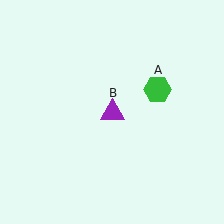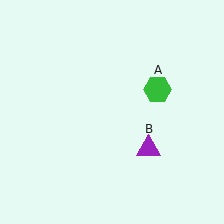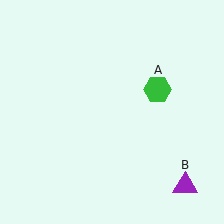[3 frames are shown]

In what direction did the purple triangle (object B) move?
The purple triangle (object B) moved down and to the right.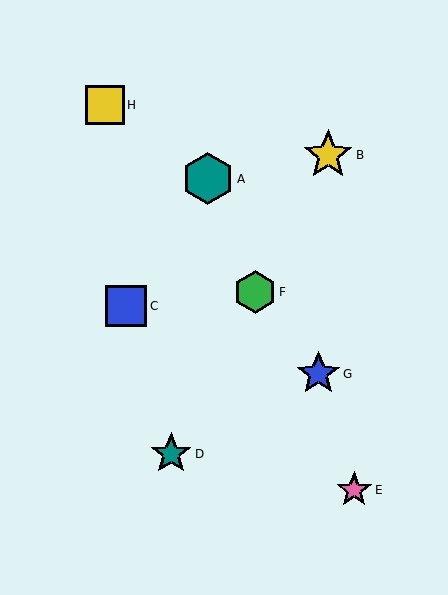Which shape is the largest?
The teal hexagon (labeled A) is the largest.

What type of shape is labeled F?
Shape F is a green hexagon.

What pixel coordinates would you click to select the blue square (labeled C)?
Click at (126, 306) to select the blue square C.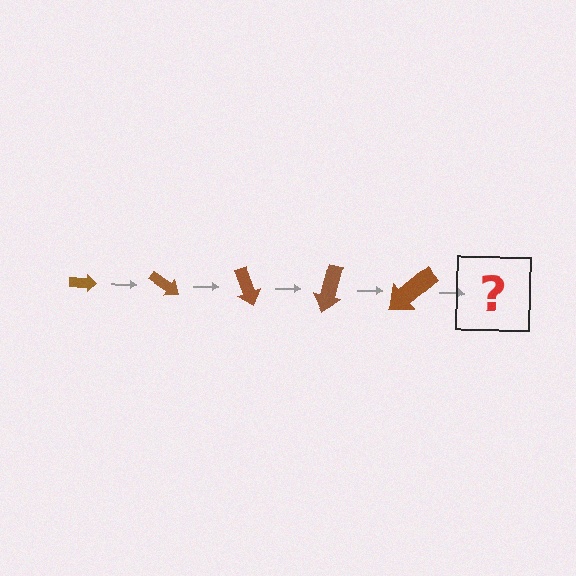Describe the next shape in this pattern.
It should be an arrow, larger than the previous one and rotated 175 degrees from the start.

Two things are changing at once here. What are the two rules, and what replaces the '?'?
The two rules are that the arrow grows larger each step and it rotates 35 degrees each step. The '?' should be an arrow, larger than the previous one and rotated 175 degrees from the start.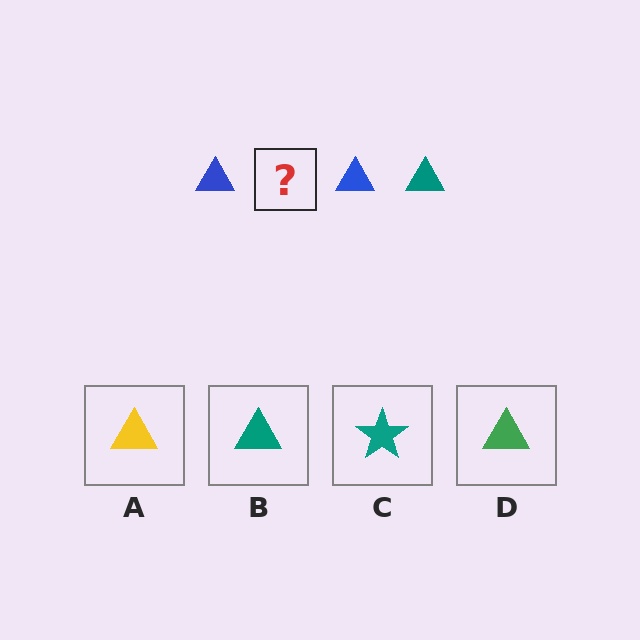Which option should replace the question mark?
Option B.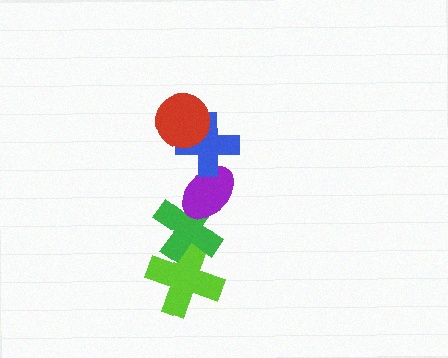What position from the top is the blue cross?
The blue cross is 2nd from the top.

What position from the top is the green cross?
The green cross is 4th from the top.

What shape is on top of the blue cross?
The red circle is on top of the blue cross.